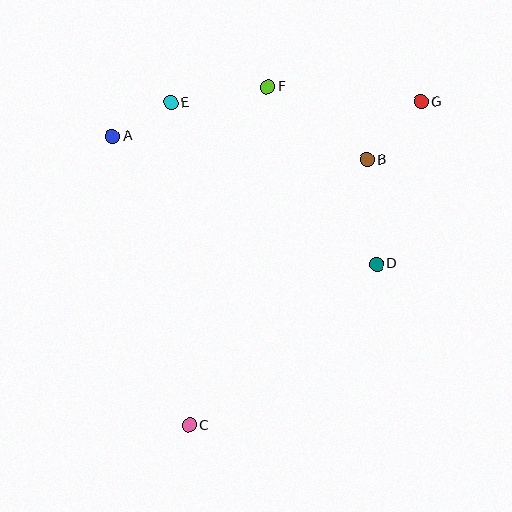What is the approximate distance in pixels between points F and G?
The distance between F and G is approximately 154 pixels.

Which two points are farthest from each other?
Points C and G are farthest from each other.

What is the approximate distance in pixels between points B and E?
The distance between B and E is approximately 204 pixels.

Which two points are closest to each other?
Points A and E are closest to each other.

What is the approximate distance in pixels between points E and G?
The distance between E and G is approximately 250 pixels.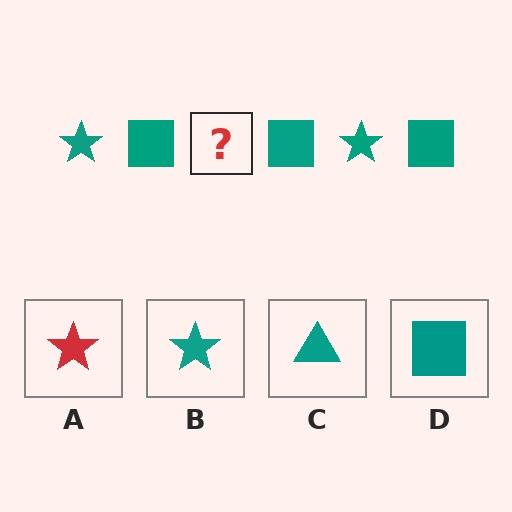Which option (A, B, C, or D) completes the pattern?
B.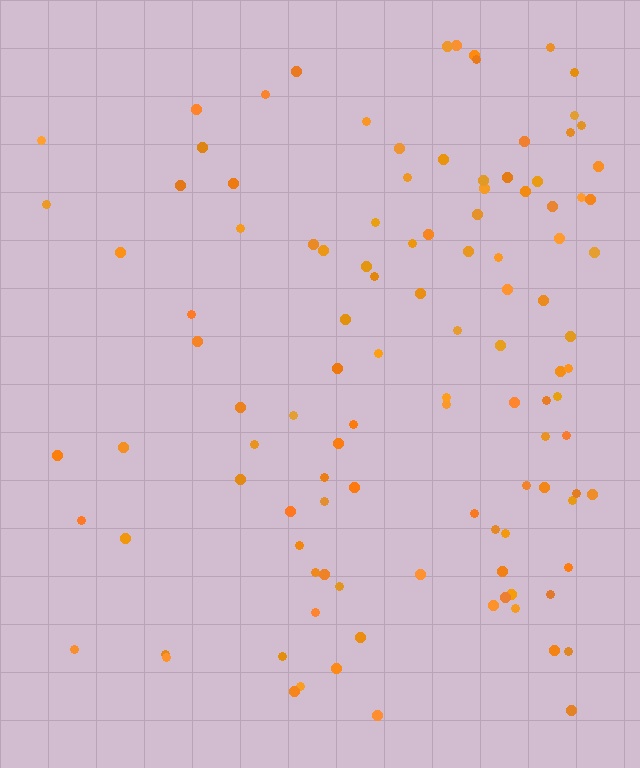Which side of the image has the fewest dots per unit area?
The left.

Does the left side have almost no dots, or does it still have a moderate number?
Still a moderate number, just noticeably fewer than the right.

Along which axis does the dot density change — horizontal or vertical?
Horizontal.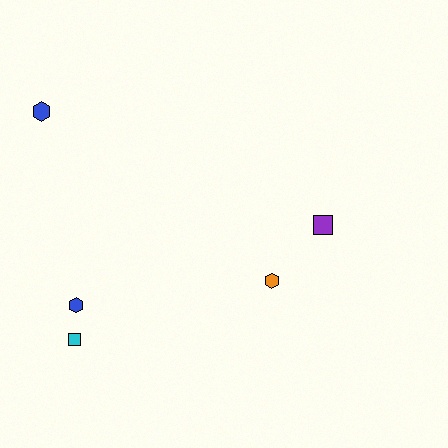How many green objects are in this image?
There are no green objects.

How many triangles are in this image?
There are no triangles.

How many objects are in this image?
There are 5 objects.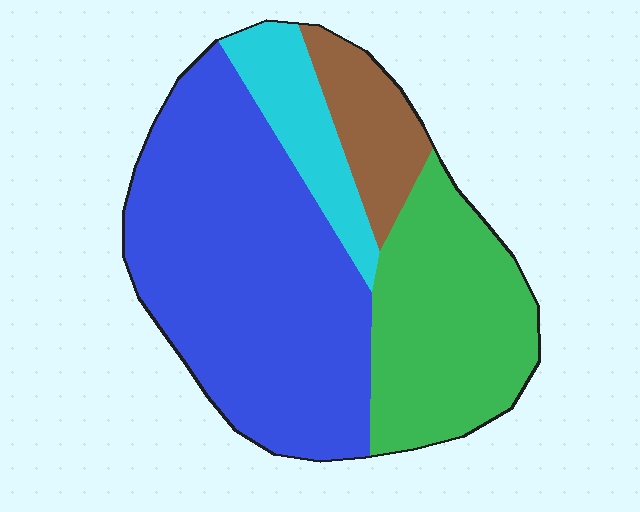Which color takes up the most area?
Blue, at roughly 50%.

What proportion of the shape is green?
Green covers roughly 25% of the shape.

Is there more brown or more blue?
Blue.